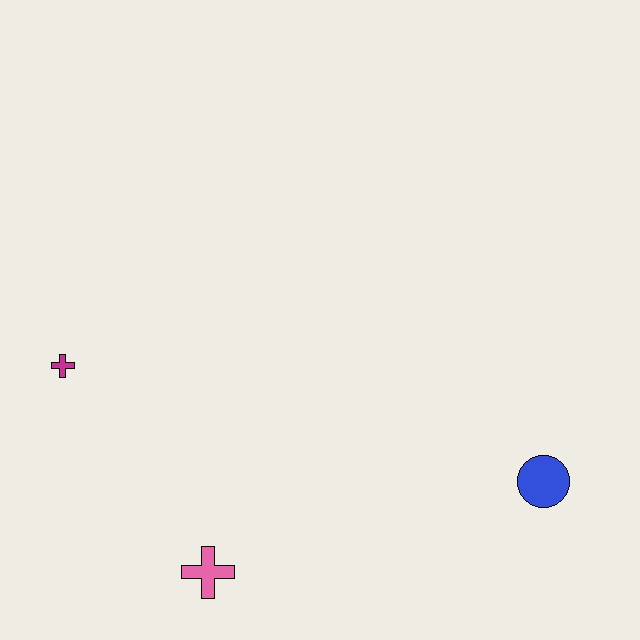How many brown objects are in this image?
There are no brown objects.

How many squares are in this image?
There are no squares.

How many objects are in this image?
There are 3 objects.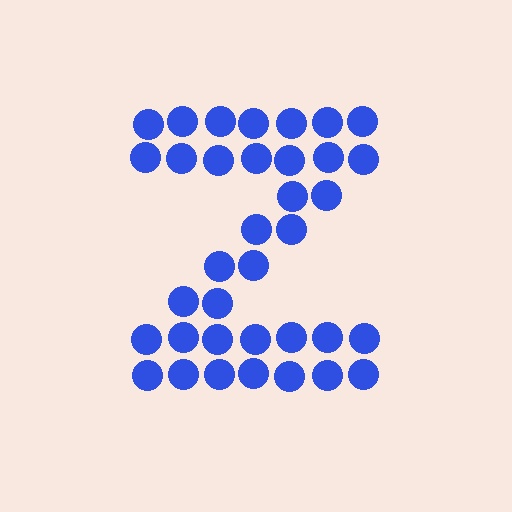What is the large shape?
The large shape is the letter Z.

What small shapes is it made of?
It is made of small circles.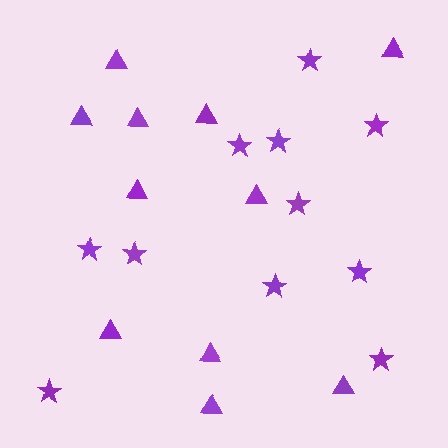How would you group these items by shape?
There are 2 groups: one group of triangles (11) and one group of stars (11).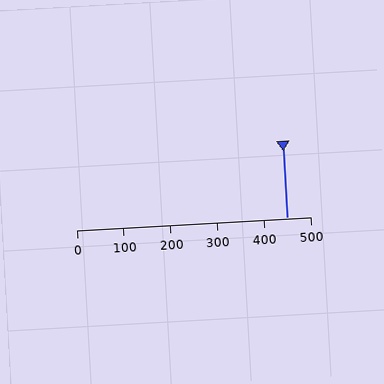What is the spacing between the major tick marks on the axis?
The major ticks are spaced 100 apart.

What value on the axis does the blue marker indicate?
The marker indicates approximately 450.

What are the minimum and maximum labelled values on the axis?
The axis runs from 0 to 500.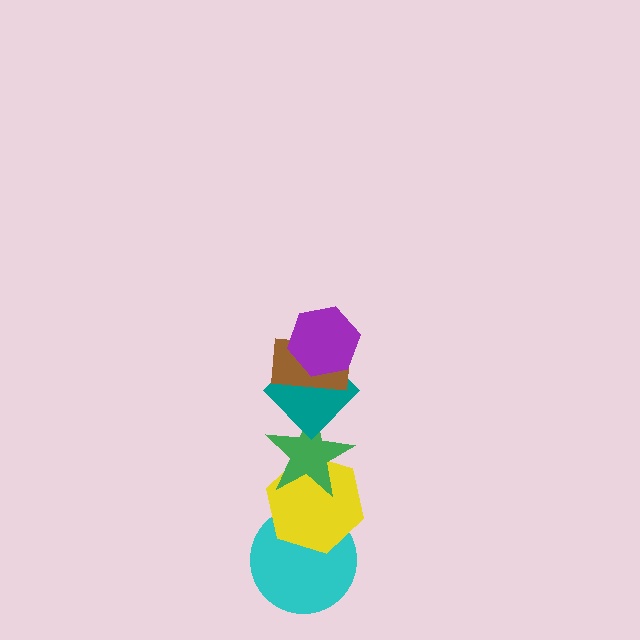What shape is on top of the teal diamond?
The brown rectangle is on top of the teal diamond.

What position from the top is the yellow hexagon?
The yellow hexagon is 5th from the top.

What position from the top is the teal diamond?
The teal diamond is 3rd from the top.